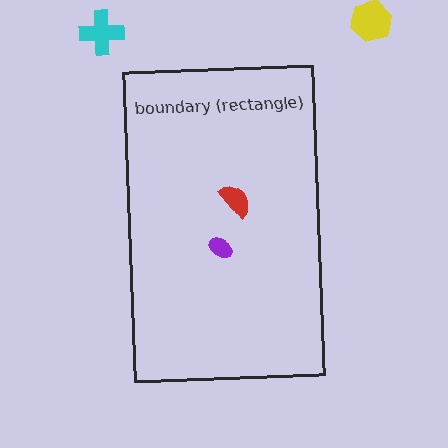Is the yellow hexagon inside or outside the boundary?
Outside.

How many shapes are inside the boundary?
2 inside, 2 outside.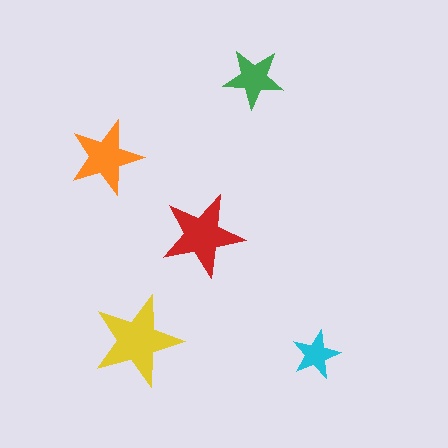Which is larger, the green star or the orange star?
The orange one.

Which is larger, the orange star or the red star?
The red one.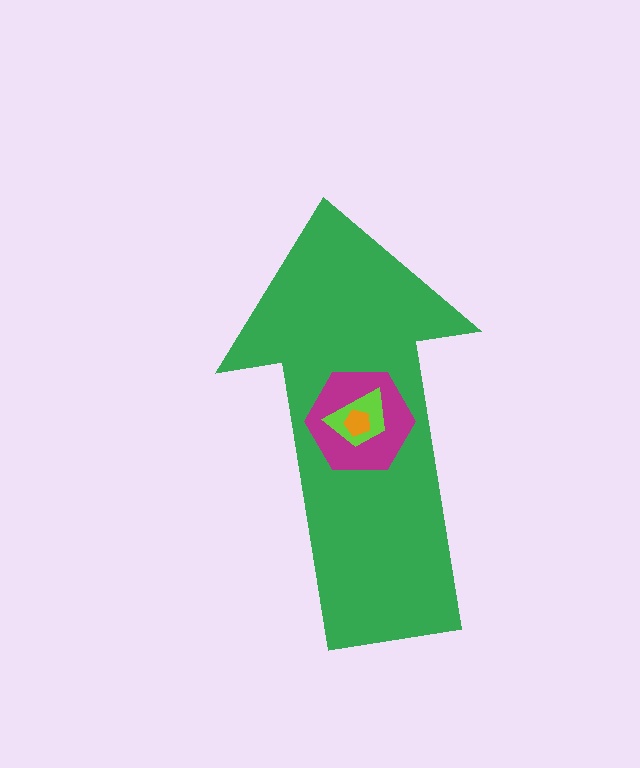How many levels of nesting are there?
4.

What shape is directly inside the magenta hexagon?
The lime trapezoid.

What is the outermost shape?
The green arrow.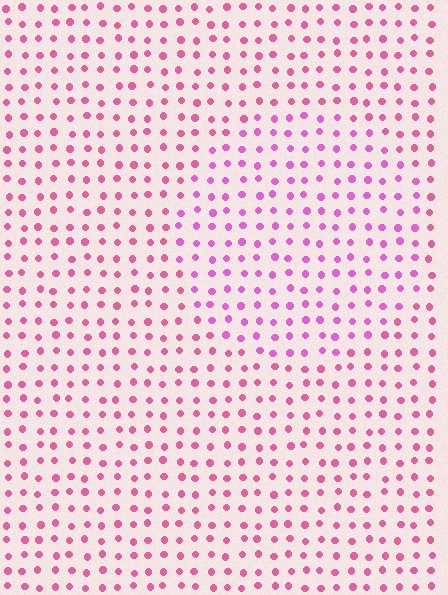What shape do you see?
I see a circle.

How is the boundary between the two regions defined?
The boundary is defined purely by a slight shift in hue (about 24 degrees). Spacing, size, and orientation are identical on both sides.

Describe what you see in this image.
The image is filled with small pink elements in a uniform arrangement. A circle-shaped region is visible where the elements are tinted to a slightly different hue, forming a subtle color boundary.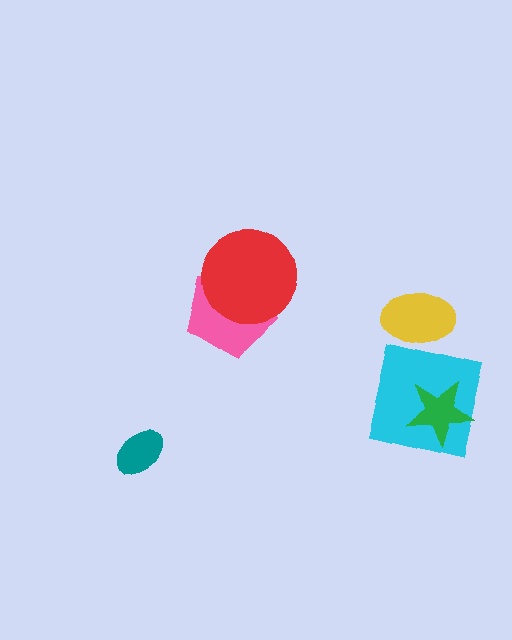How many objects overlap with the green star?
1 object overlaps with the green star.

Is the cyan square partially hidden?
Yes, it is partially covered by another shape.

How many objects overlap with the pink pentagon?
1 object overlaps with the pink pentagon.